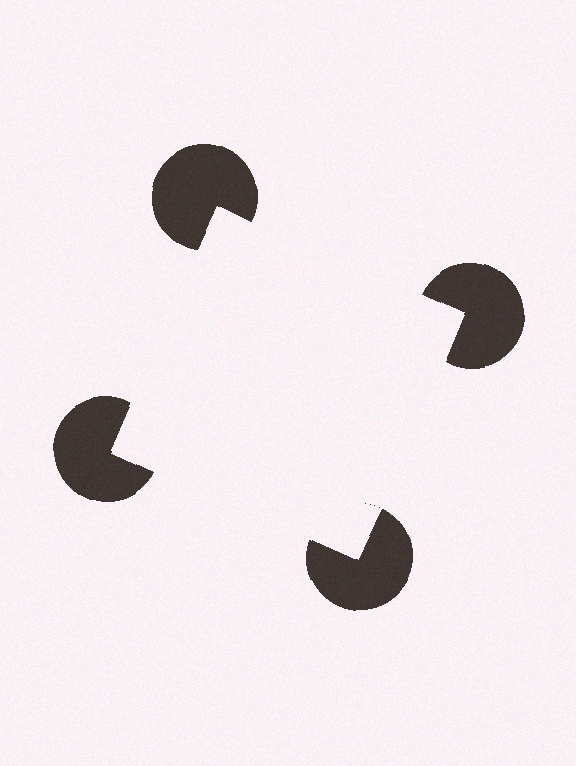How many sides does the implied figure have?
4 sides.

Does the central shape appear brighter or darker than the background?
It typically appears slightly brighter than the background, even though no actual brightness change is drawn.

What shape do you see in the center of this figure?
An illusory square — its edges are inferred from the aligned wedge cuts in the pac-man discs, not physically drawn.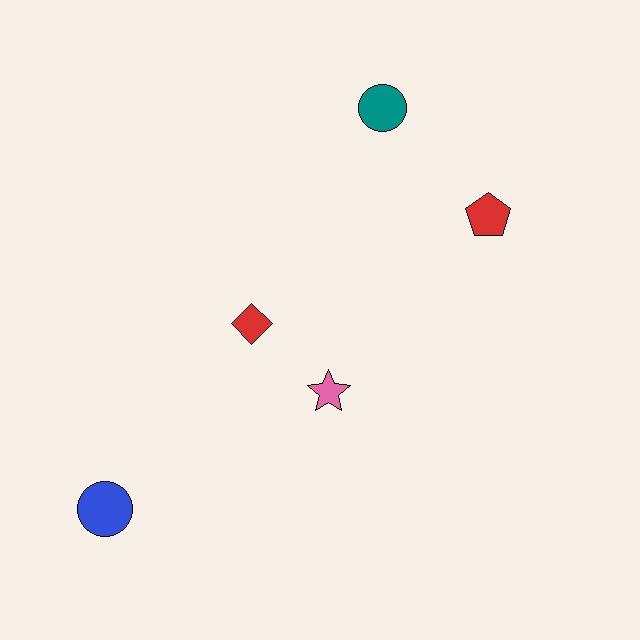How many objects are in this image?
There are 5 objects.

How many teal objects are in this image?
There is 1 teal object.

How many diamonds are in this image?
There is 1 diamond.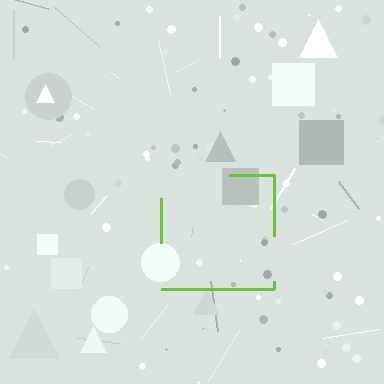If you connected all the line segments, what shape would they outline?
They would outline a square.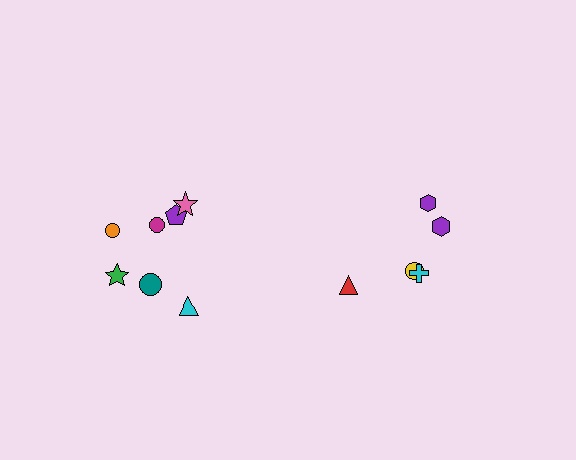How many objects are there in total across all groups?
There are 12 objects.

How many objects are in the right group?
There are 5 objects.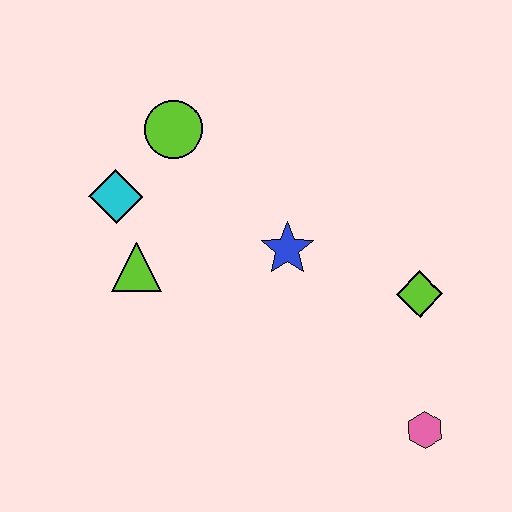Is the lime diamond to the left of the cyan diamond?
No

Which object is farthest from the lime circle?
The pink hexagon is farthest from the lime circle.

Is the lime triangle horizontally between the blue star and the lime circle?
No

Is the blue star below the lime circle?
Yes